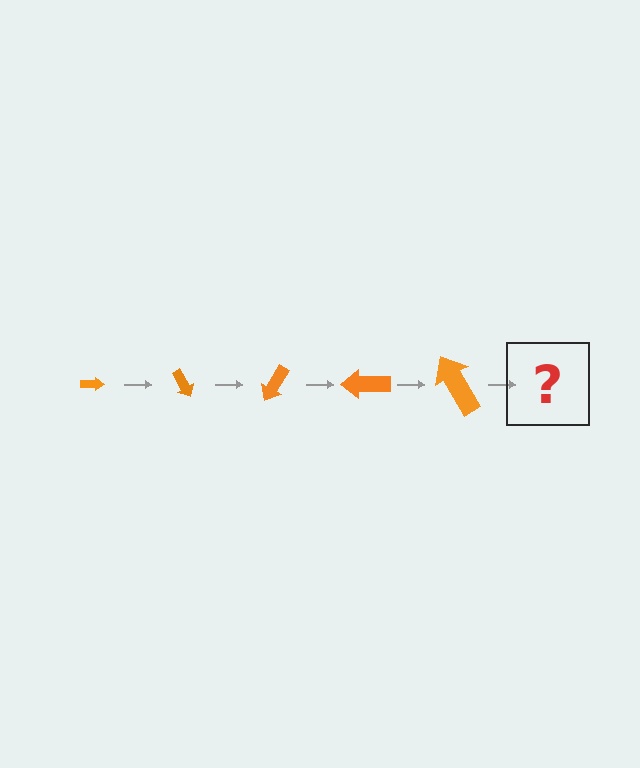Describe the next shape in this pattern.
It should be an arrow, larger than the previous one and rotated 300 degrees from the start.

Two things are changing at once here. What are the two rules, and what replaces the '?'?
The two rules are that the arrow grows larger each step and it rotates 60 degrees each step. The '?' should be an arrow, larger than the previous one and rotated 300 degrees from the start.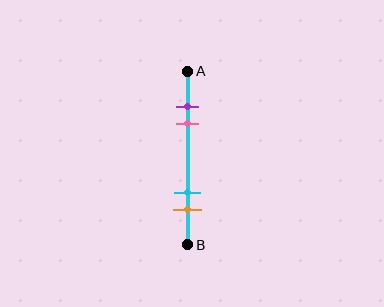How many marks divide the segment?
There are 4 marks dividing the segment.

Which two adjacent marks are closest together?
The purple and pink marks are the closest adjacent pair.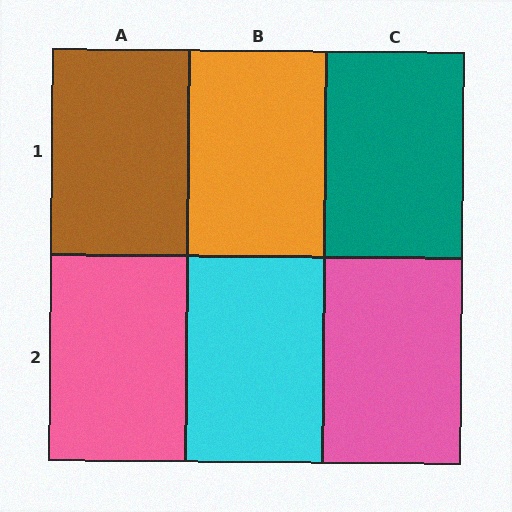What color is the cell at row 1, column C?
Teal.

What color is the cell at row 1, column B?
Orange.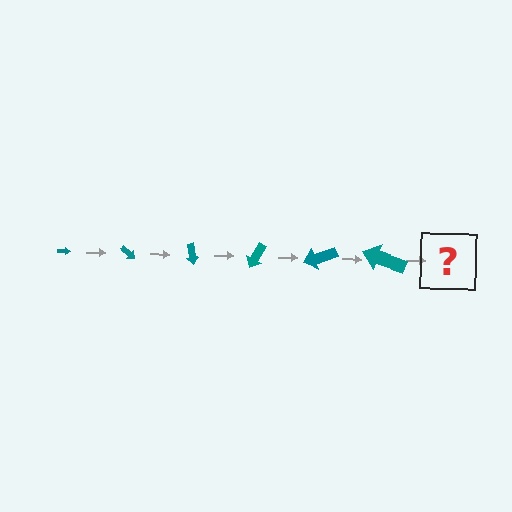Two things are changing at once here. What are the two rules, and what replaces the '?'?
The two rules are that the arrow grows larger each step and it rotates 40 degrees each step. The '?' should be an arrow, larger than the previous one and rotated 240 degrees from the start.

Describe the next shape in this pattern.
It should be an arrow, larger than the previous one and rotated 240 degrees from the start.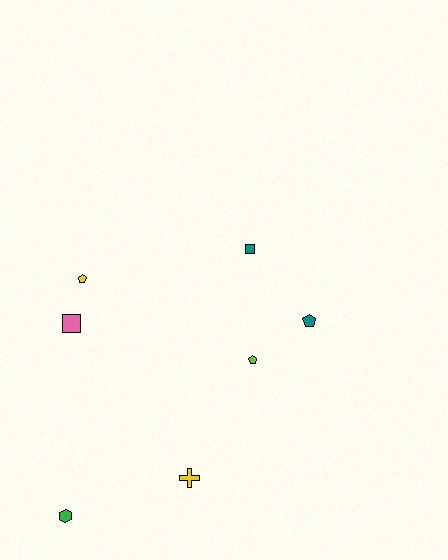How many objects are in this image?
There are 7 objects.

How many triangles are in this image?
There are no triangles.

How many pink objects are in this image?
There is 1 pink object.